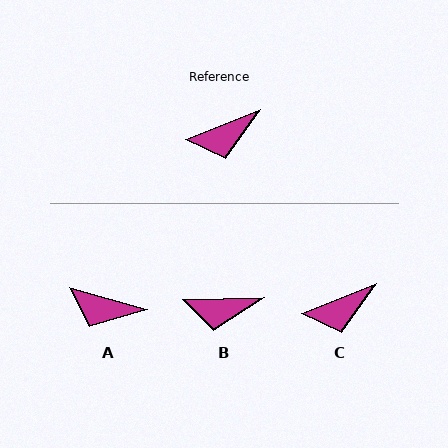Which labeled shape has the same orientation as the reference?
C.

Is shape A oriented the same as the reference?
No, it is off by about 38 degrees.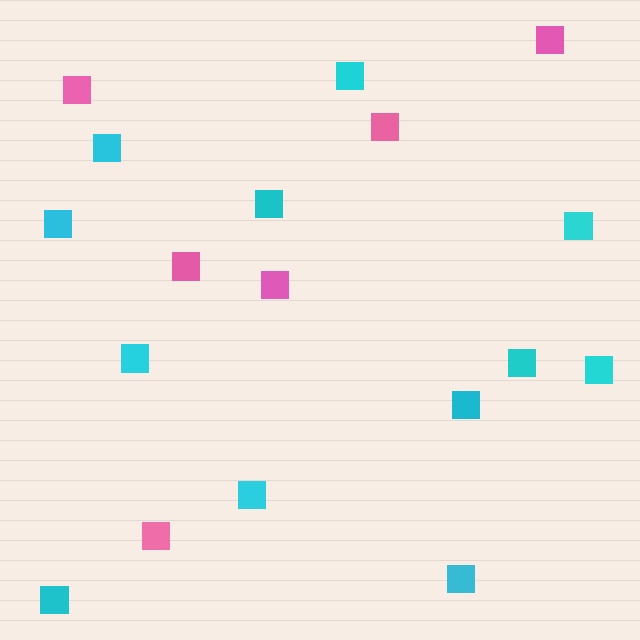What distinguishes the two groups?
There are 2 groups: one group of pink squares (6) and one group of cyan squares (12).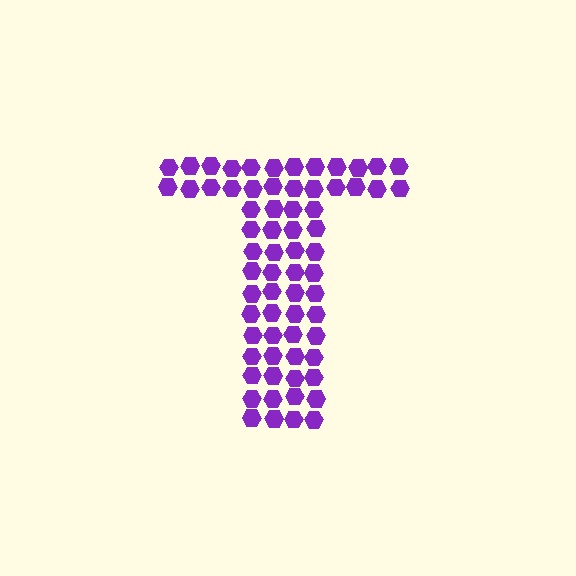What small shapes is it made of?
It is made of small hexagons.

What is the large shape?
The large shape is the letter T.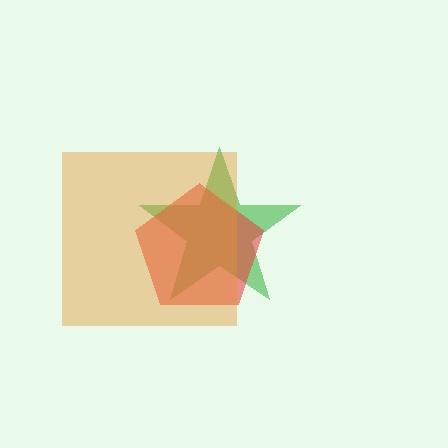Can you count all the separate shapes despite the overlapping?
Yes, there are 3 separate shapes.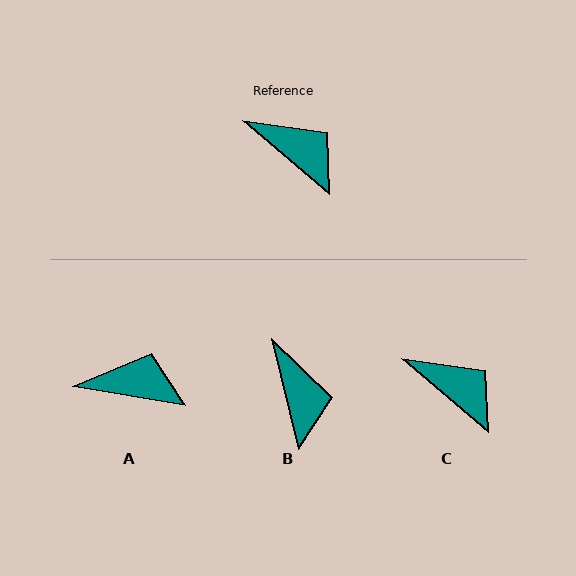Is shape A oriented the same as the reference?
No, it is off by about 31 degrees.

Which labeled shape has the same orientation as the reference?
C.